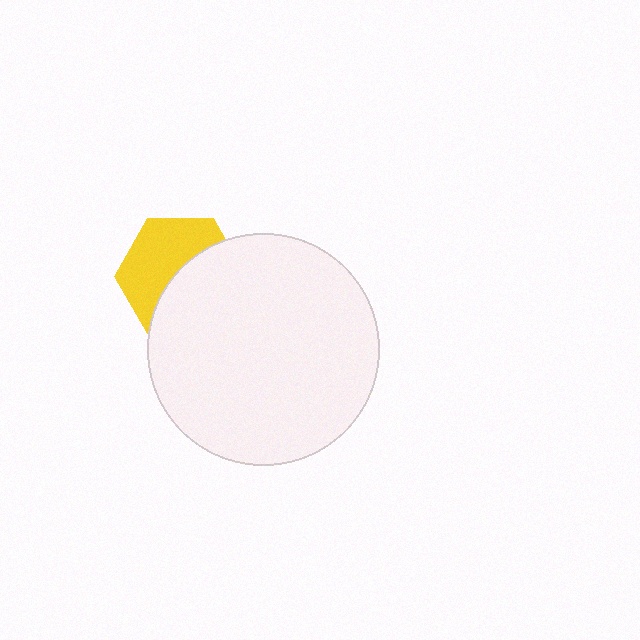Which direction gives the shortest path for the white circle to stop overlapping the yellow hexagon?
Moving toward the lower-right gives the shortest separation.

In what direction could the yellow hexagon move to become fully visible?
The yellow hexagon could move toward the upper-left. That would shift it out from behind the white circle entirely.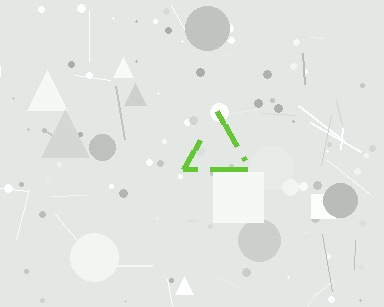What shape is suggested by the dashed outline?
The dashed outline suggests a triangle.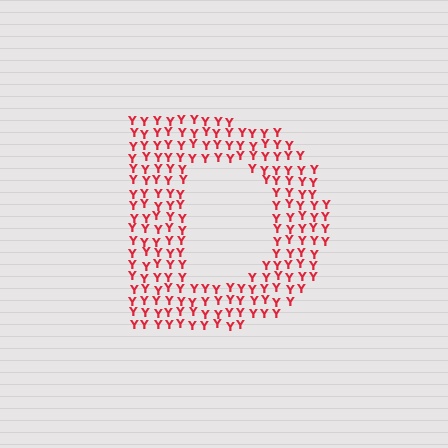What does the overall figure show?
The overall figure shows the letter D.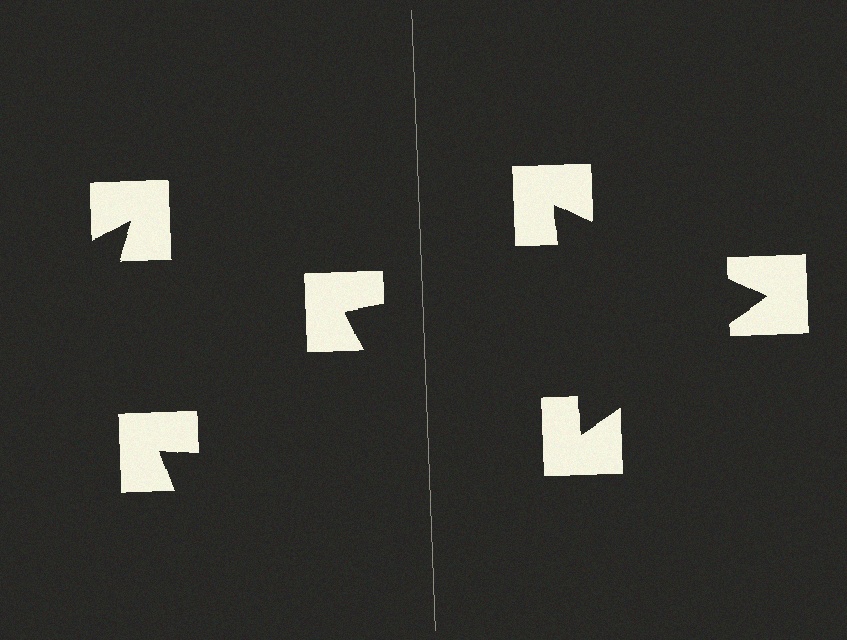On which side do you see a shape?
An illusory triangle appears on the right side. On the left side the wedge cuts are rotated, so no coherent shape forms.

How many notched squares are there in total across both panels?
6 — 3 on each side.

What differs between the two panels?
The notched squares are positioned identically on both sides; only the wedge orientations differ. On the right they align to a triangle; on the left they are misaligned.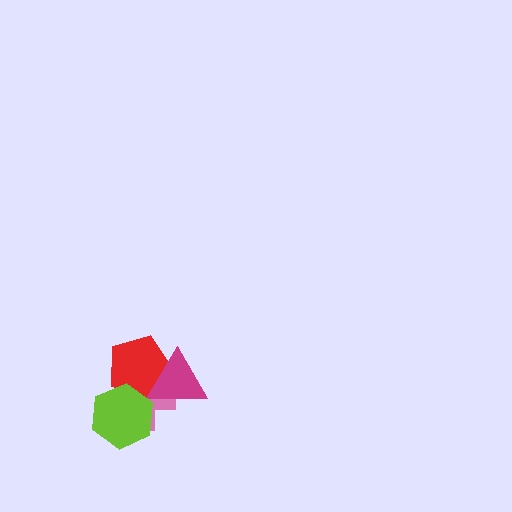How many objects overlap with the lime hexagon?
2 objects overlap with the lime hexagon.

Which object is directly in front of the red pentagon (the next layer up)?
The magenta triangle is directly in front of the red pentagon.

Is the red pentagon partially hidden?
Yes, it is partially covered by another shape.